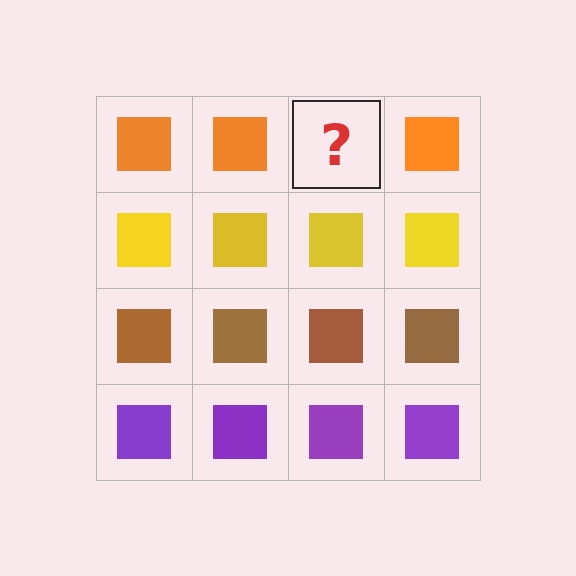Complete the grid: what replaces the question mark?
The question mark should be replaced with an orange square.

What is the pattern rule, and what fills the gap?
The rule is that each row has a consistent color. The gap should be filled with an orange square.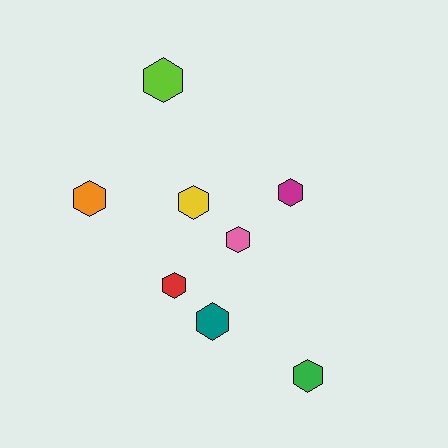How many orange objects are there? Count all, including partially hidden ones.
There is 1 orange object.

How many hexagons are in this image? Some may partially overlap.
There are 8 hexagons.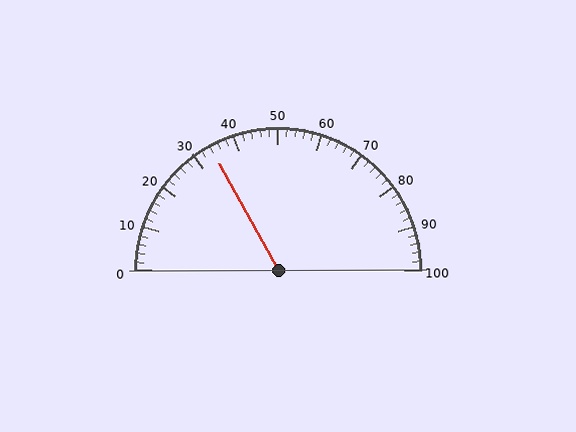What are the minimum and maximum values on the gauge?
The gauge ranges from 0 to 100.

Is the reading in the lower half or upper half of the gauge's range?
The reading is in the lower half of the range (0 to 100).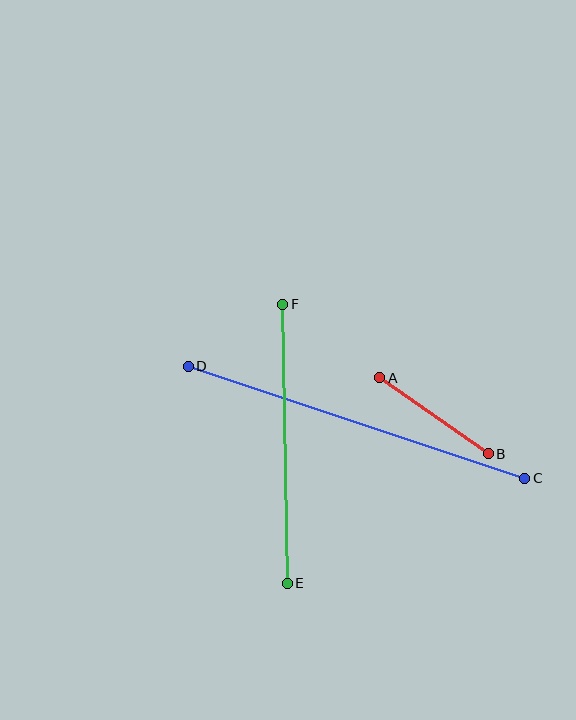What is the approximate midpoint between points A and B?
The midpoint is at approximately (434, 416) pixels.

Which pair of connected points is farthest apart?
Points C and D are farthest apart.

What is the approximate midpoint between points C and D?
The midpoint is at approximately (357, 422) pixels.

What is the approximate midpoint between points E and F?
The midpoint is at approximately (285, 444) pixels.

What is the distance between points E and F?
The distance is approximately 279 pixels.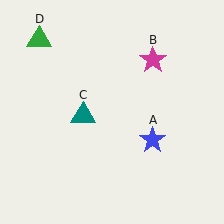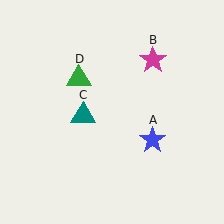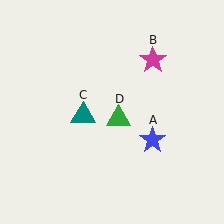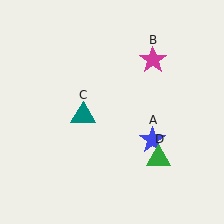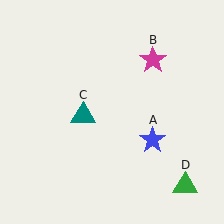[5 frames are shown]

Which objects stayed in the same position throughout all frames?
Blue star (object A) and magenta star (object B) and teal triangle (object C) remained stationary.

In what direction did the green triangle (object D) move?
The green triangle (object D) moved down and to the right.